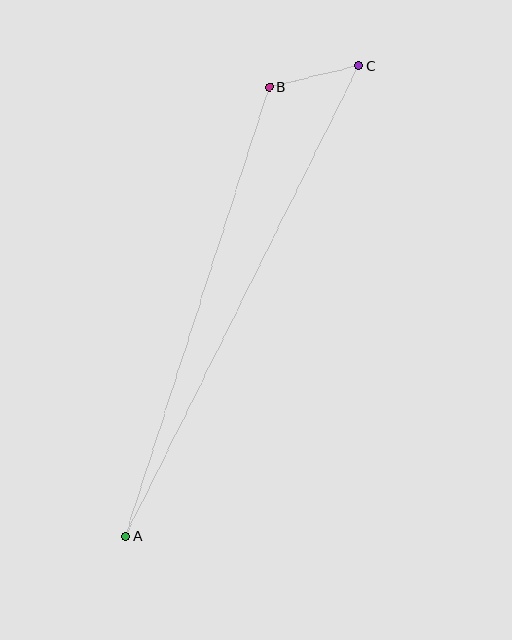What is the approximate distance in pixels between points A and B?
The distance between A and B is approximately 471 pixels.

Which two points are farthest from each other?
Points A and C are farthest from each other.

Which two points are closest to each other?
Points B and C are closest to each other.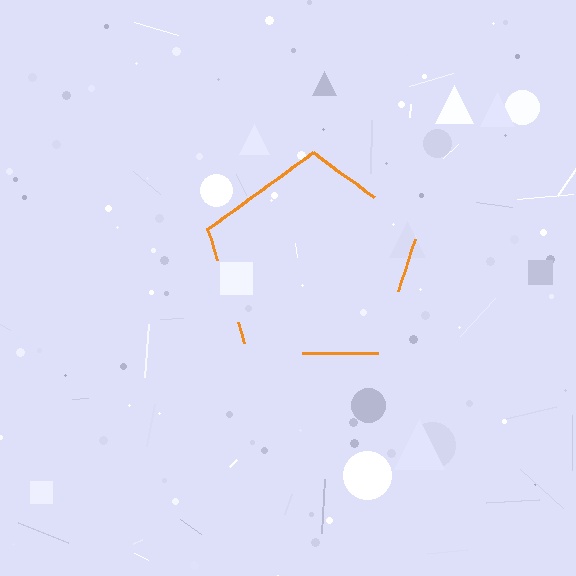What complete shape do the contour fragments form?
The contour fragments form a pentagon.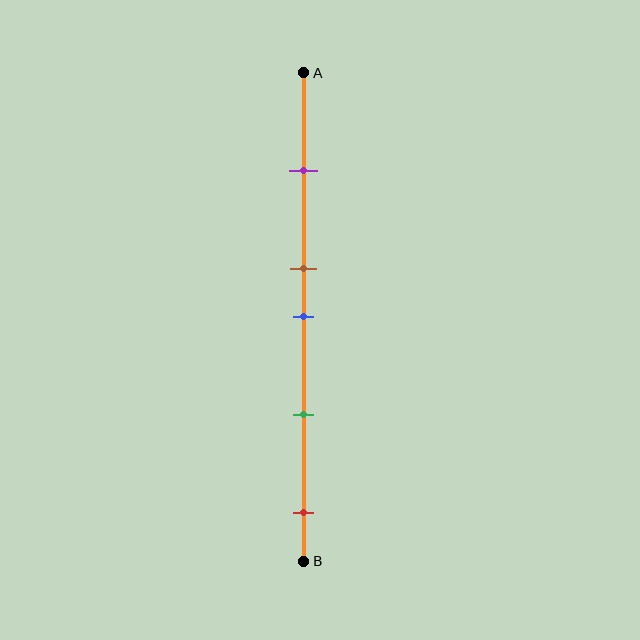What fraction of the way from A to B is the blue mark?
The blue mark is approximately 50% (0.5) of the way from A to B.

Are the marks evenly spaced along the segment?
No, the marks are not evenly spaced.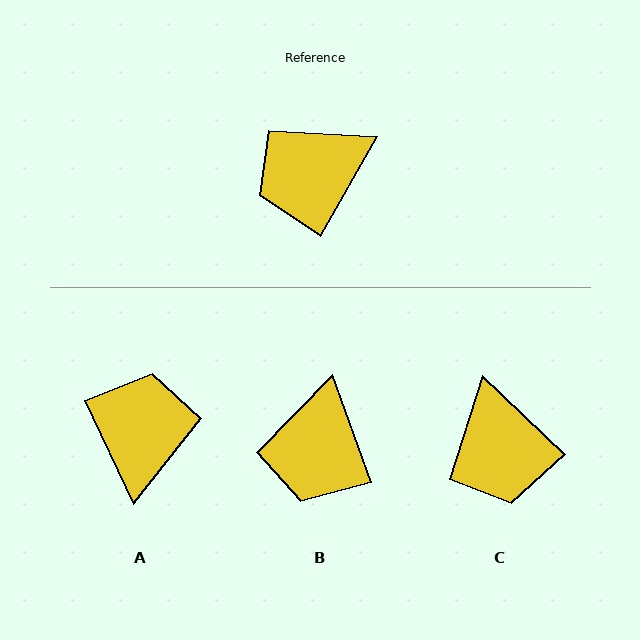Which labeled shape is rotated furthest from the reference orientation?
A, about 125 degrees away.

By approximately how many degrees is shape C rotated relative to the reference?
Approximately 76 degrees counter-clockwise.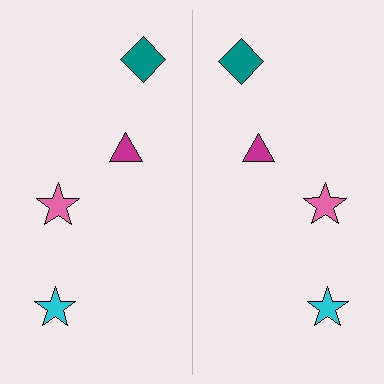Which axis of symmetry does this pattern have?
The pattern has a vertical axis of symmetry running through the center of the image.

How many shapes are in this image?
There are 8 shapes in this image.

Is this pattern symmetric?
Yes, this pattern has bilateral (reflection) symmetry.